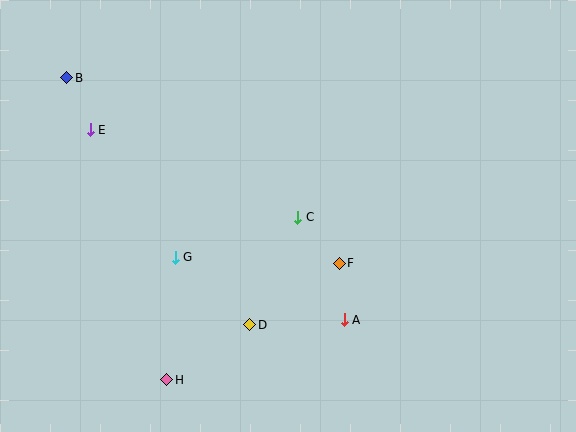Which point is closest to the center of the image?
Point C at (298, 217) is closest to the center.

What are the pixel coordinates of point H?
Point H is at (167, 380).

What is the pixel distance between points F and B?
The distance between F and B is 330 pixels.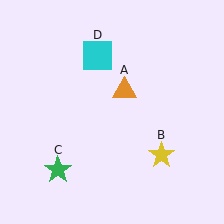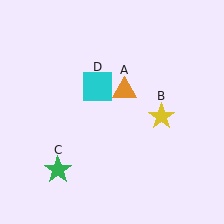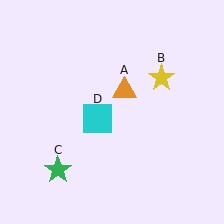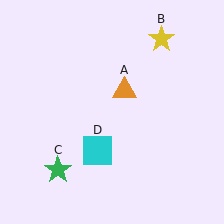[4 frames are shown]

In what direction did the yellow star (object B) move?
The yellow star (object B) moved up.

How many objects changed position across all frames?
2 objects changed position: yellow star (object B), cyan square (object D).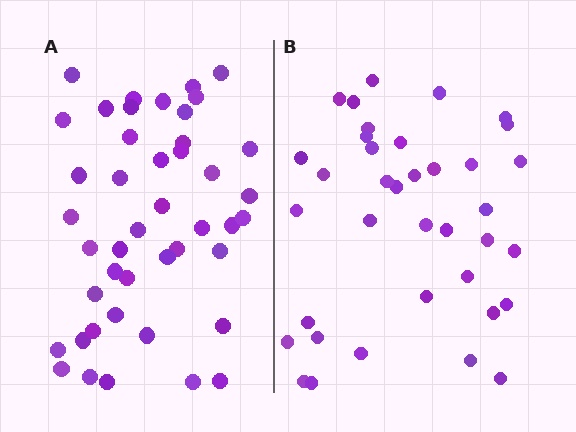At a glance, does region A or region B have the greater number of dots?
Region A (the left region) has more dots.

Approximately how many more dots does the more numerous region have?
Region A has roughly 8 or so more dots than region B.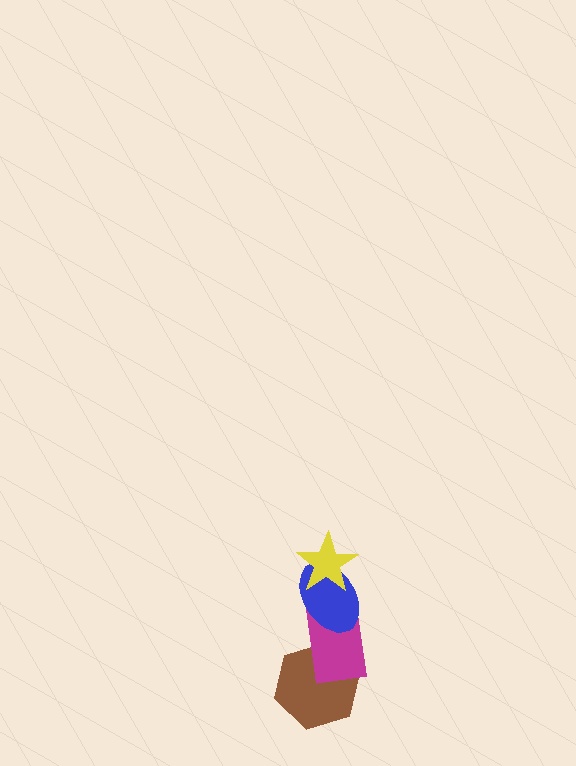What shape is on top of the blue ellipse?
The yellow star is on top of the blue ellipse.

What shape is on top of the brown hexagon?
The magenta rectangle is on top of the brown hexagon.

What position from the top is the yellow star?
The yellow star is 1st from the top.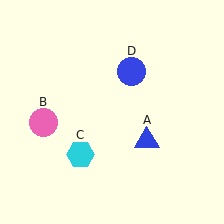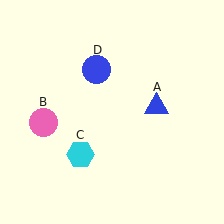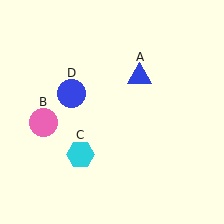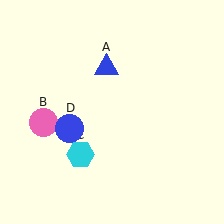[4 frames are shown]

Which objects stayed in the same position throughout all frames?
Pink circle (object B) and cyan hexagon (object C) remained stationary.